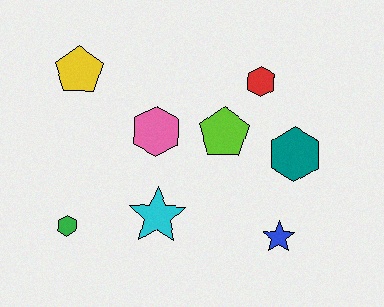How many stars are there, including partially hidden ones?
There are 2 stars.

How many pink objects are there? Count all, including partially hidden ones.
There is 1 pink object.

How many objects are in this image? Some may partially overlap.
There are 8 objects.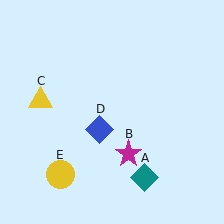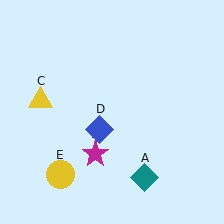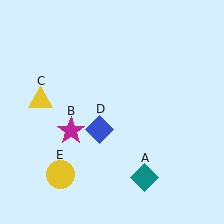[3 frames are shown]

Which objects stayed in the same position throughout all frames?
Teal diamond (object A) and yellow triangle (object C) and blue diamond (object D) and yellow circle (object E) remained stationary.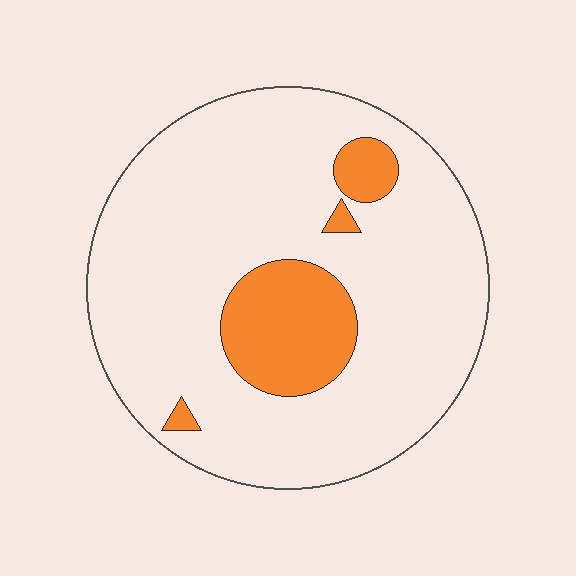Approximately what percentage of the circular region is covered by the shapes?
Approximately 15%.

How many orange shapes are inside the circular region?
4.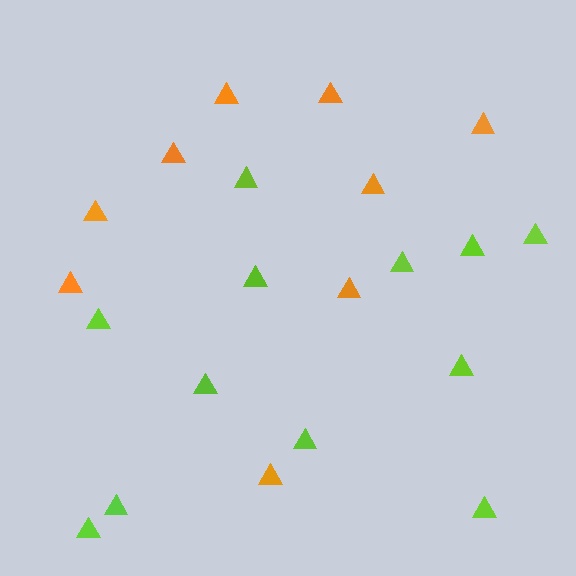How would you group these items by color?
There are 2 groups: one group of lime triangles (12) and one group of orange triangles (9).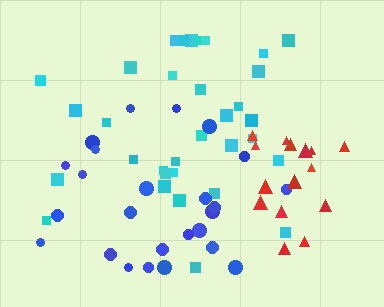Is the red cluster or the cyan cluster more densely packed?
Red.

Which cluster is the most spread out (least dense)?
Cyan.